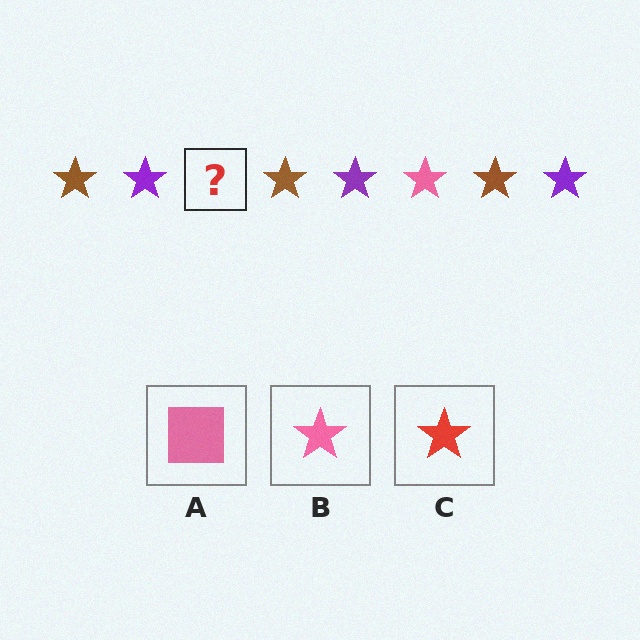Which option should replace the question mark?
Option B.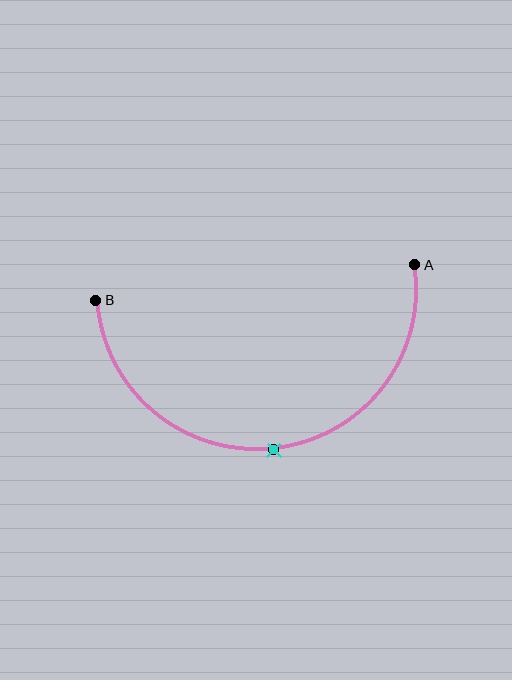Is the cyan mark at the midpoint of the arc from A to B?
Yes. The cyan mark lies on the arc at equal arc-length from both A and B — it is the arc midpoint.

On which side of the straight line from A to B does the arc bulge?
The arc bulges below the straight line connecting A and B.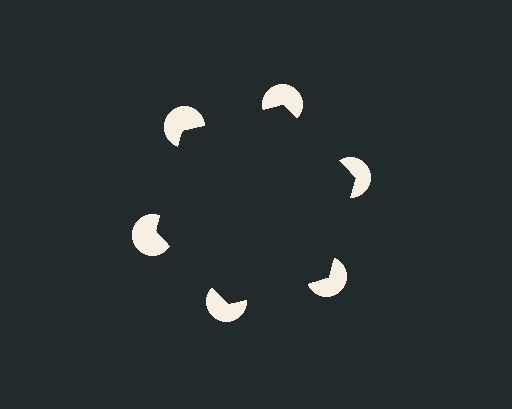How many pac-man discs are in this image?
There are 6 — one at each vertex of the illusory hexagon.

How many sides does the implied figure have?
6 sides.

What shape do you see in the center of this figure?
An illusory hexagon — its edges are inferred from the aligned wedge cuts in the pac-man discs, not physically drawn.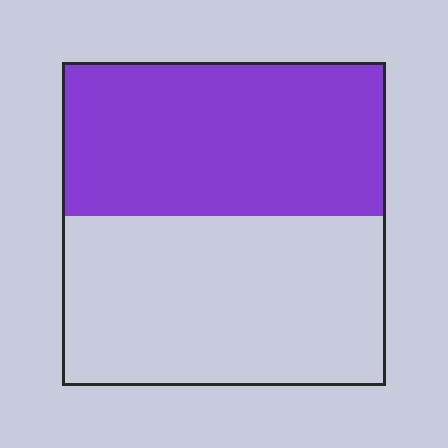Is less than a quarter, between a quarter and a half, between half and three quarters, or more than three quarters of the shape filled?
Between a quarter and a half.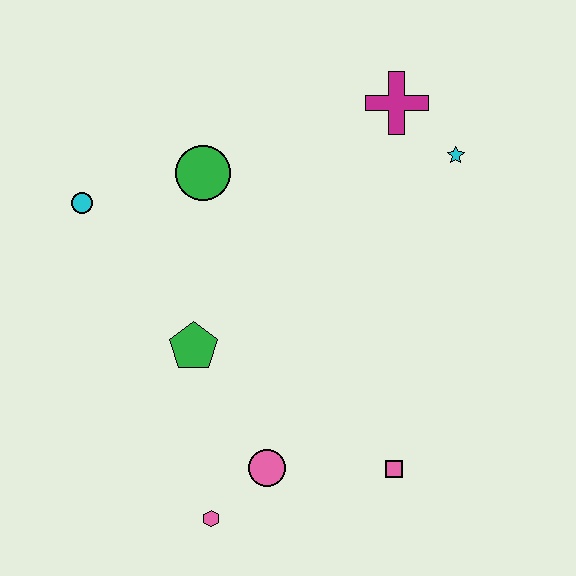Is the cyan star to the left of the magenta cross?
No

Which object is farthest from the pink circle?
The magenta cross is farthest from the pink circle.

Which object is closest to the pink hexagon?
The pink circle is closest to the pink hexagon.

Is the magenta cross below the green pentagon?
No